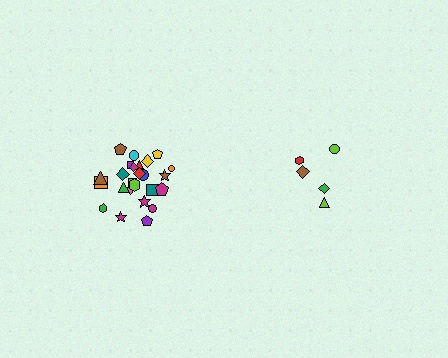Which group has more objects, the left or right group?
The left group.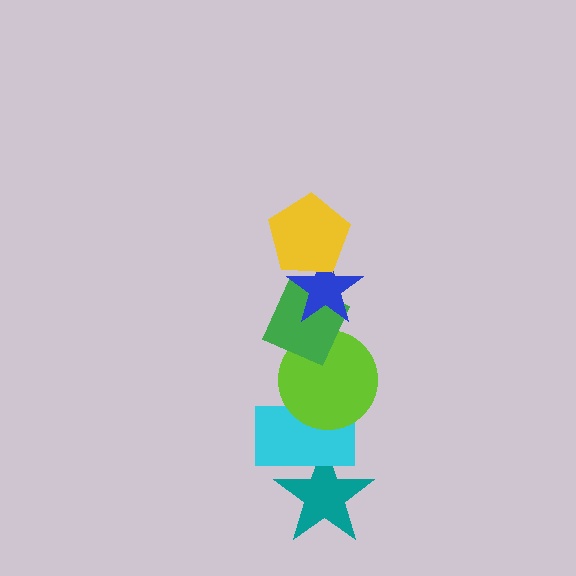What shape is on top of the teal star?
The cyan rectangle is on top of the teal star.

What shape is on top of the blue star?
The yellow pentagon is on top of the blue star.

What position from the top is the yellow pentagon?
The yellow pentagon is 1st from the top.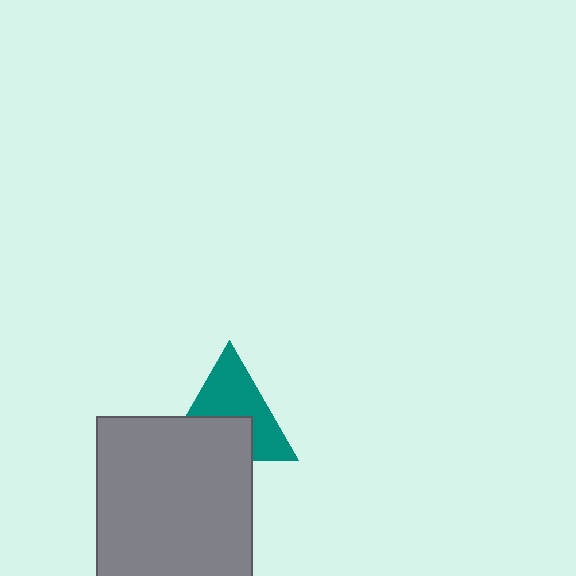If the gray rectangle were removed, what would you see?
You would see the complete teal triangle.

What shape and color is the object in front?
The object in front is a gray rectangle.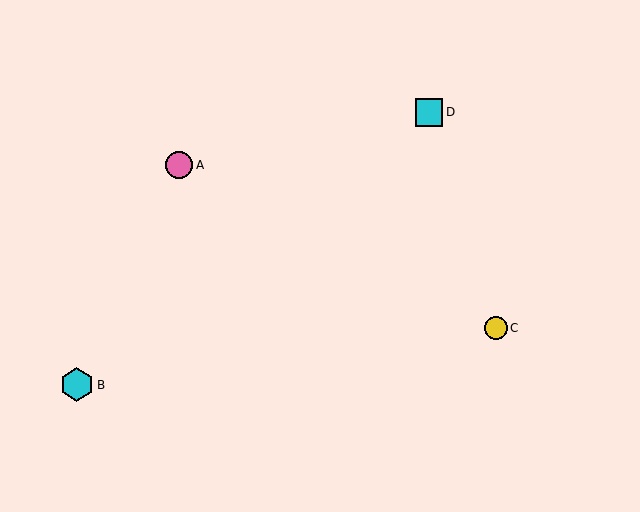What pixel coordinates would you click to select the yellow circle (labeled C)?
Click at (496, 328) to select the yellow circle C.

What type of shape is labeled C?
Shape C is a yellow circle.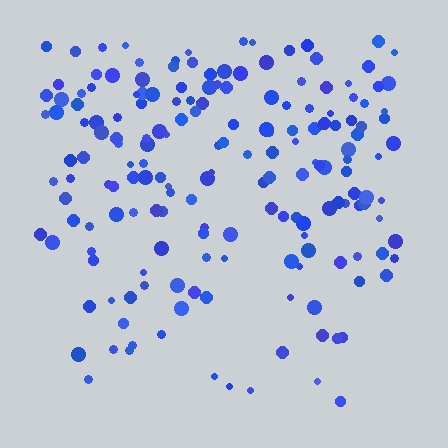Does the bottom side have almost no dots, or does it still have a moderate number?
Still a moderate number, just noticeably fewer than the top.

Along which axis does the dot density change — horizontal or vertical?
Vertical.